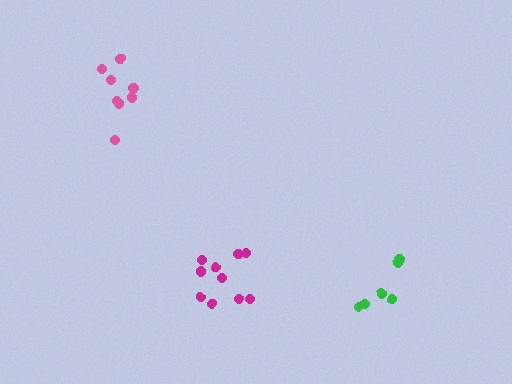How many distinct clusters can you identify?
There are 3 distinct clusters.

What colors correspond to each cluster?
The clusters are colored: green, magenta, pink.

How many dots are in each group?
Group 1: 6 dots, Group 2: 10 dots, Group 3: 8 dots (24 total).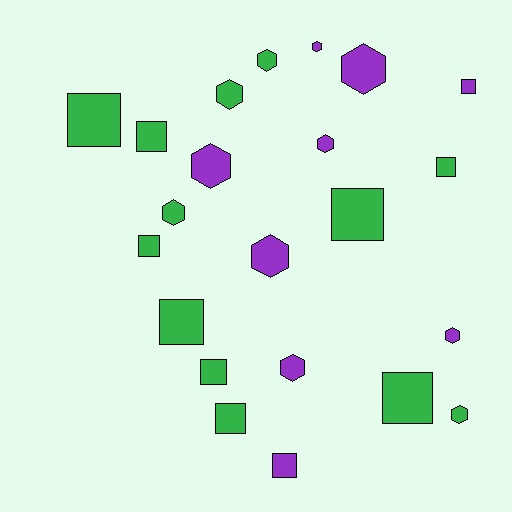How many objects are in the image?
There are 22 objects.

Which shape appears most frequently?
Hexagon, with 11 objects.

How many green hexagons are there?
There are 4 green hexagons.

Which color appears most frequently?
Green, with 13 objects.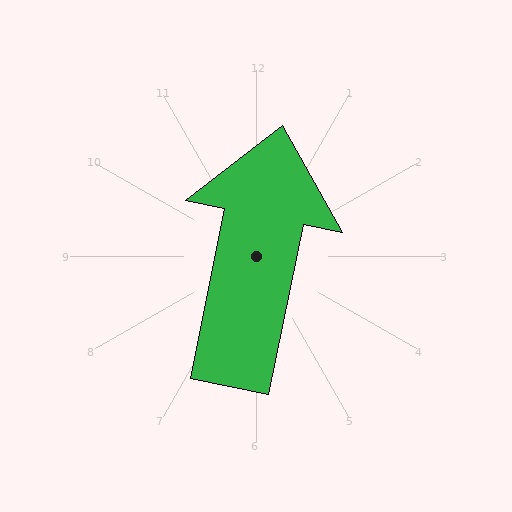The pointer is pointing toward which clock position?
Roughly 12 o'clock.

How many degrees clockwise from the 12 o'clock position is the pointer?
Approximately 12 degrees.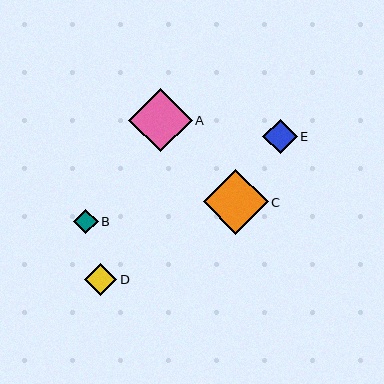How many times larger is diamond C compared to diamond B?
Diamond C is approximately 2.6 times the size of diamond B.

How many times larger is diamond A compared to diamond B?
Diamond A is approximately 2.6 times the size of diamond B.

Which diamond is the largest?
Diamond C is the largest with a size of approximately 65 pixels.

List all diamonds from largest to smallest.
From largest to smallest: C, A, E, D, B.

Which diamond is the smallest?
Diamond B is the smallest with a size of approximately 25 pixels.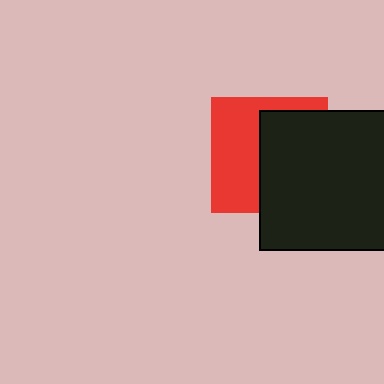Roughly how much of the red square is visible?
About half of it is visible (roughly 47%).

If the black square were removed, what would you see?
You would see the complete red square.